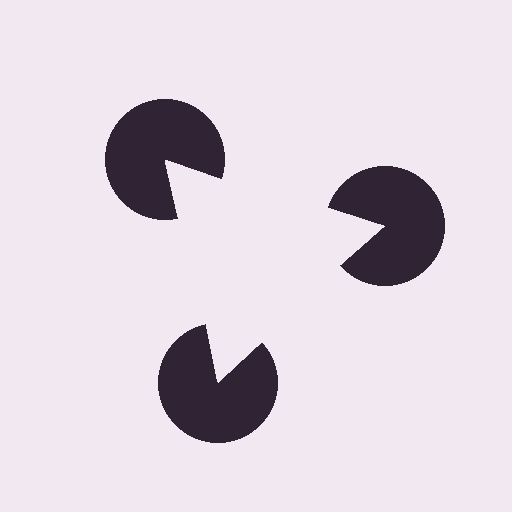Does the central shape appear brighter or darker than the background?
It typically appears slightly brighter than the background, even though no actual brightness change is drawn.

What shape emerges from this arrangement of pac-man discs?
An illusory triangle — its edges are inferred from the aligned wedge cuts in the pac-man discs, not physically drawn.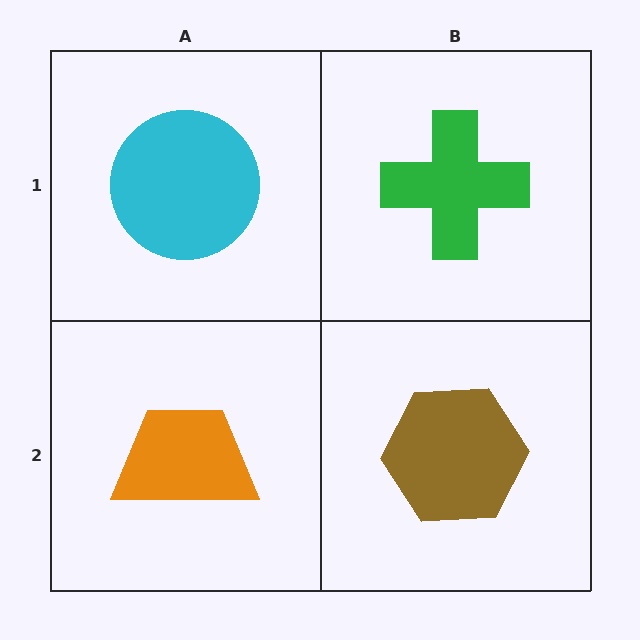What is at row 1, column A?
A cyan circle.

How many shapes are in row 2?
2 shapes.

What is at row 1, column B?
A green cross.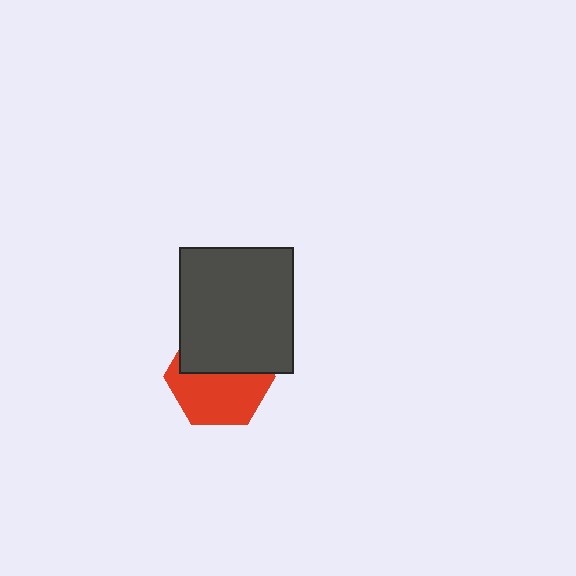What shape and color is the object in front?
The object in front is a dark gray rectangle.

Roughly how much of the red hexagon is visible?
About half of it is visible (roughly 56%).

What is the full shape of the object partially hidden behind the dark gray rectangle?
The partially hidden object is a red hexagon.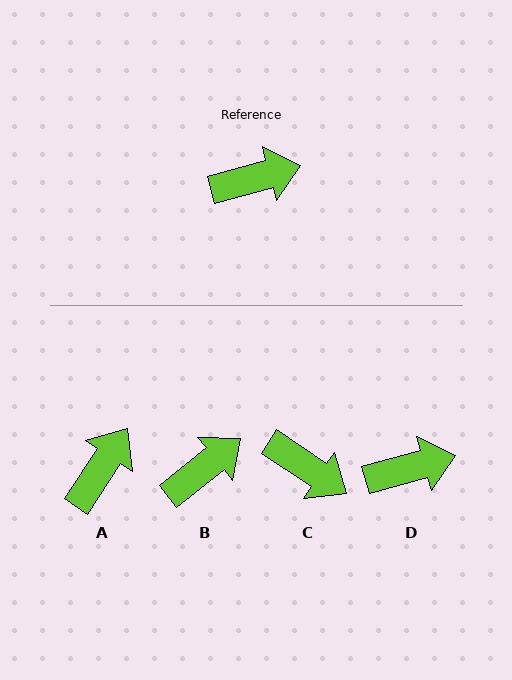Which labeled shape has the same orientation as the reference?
D.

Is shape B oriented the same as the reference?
No, it is off by about 23 degrees.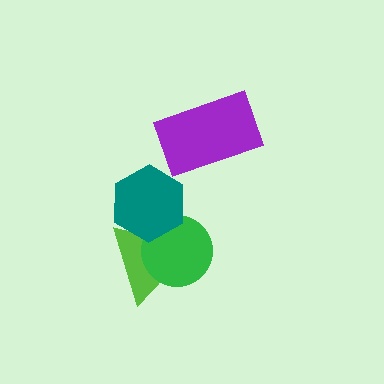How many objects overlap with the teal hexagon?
2 objects overlap with the teal hexagon.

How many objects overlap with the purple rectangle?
0 objects overlap with the purple rectangle.